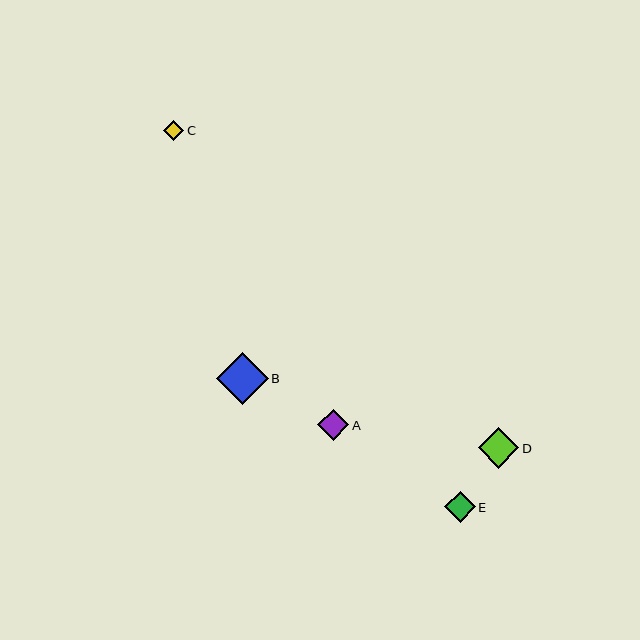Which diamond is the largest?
Diamond B is the largest with a size of approximately 52 pixels.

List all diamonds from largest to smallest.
From largest to smallest: B, D, A, E, C.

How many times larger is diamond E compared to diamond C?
Diamond E is approximately 1.5 times the size of diamond C.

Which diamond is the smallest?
Diamond C is the smallest with a size of approximately 20 pixels.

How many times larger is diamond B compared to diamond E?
Diamond B is approximately 1.7 times the size of diamond E.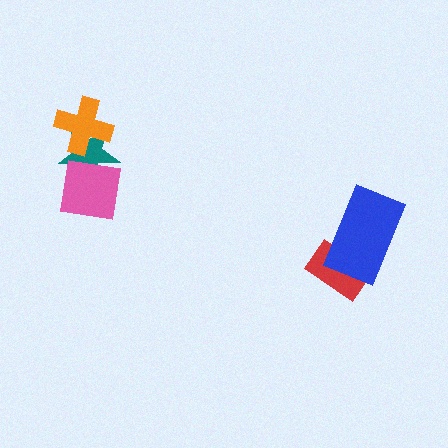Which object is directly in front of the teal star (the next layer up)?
The orange cross is directly in front of the teal star.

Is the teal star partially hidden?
Yes, it is partially covered by another shape.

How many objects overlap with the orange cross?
1 object overlaps with the orange cross.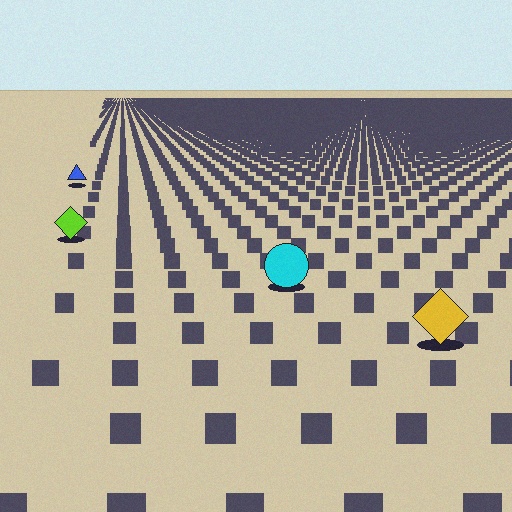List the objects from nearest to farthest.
From nearest to farthest: the yellow diamond, the cyan circle, the lime diamond, the blue triangle.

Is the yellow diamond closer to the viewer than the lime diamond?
Yes. The yellow diamond is closer — you can tell from the texture gradient: the ground texture is coarser near it.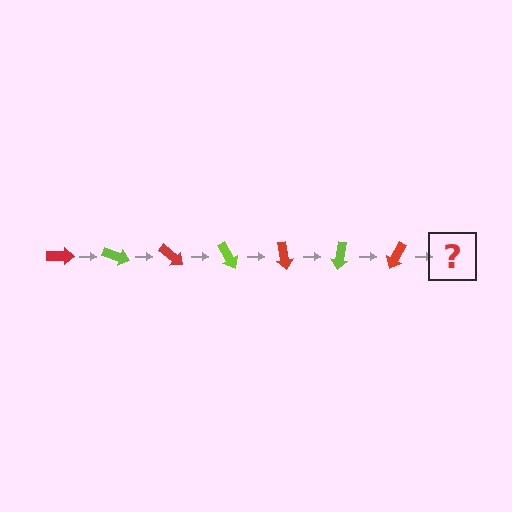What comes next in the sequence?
The next element should be a lime arrow, rotated 140 degrees from the start.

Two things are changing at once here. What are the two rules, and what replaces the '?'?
The two rules are that it rotates 20 degrees each step and the color cycles through red and lime. The '?' should be a lime arrow, rotated 140 degrees from the start.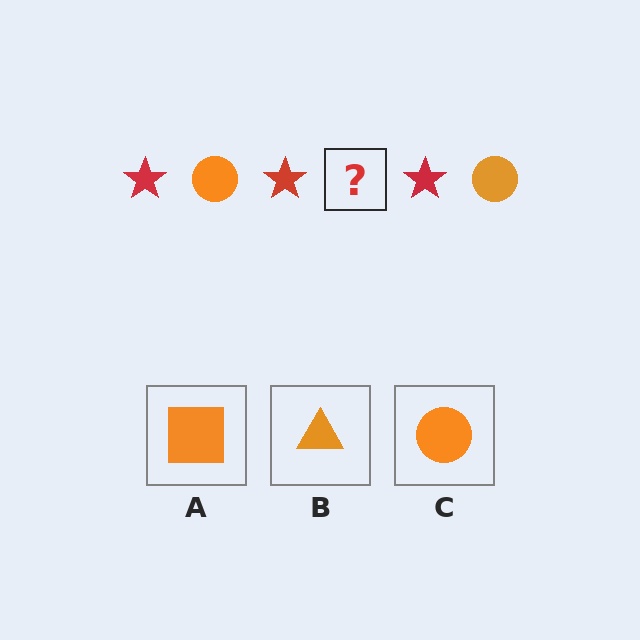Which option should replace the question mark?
Option C.